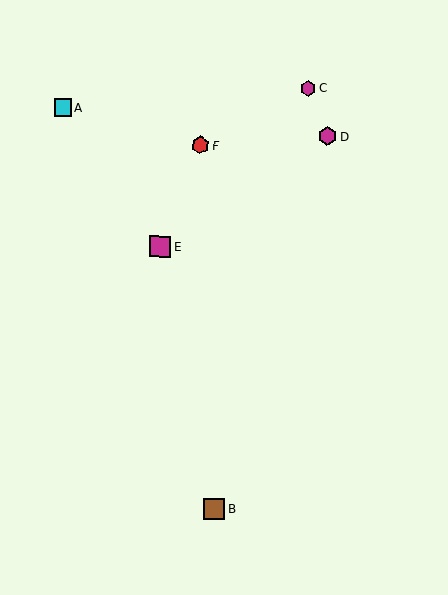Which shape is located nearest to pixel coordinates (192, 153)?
The red hexagon (labeled F) at (200, 145) is nearest to that location.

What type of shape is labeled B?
Shape B is a brown square.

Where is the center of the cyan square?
The center of the cyan square is at (63, 108).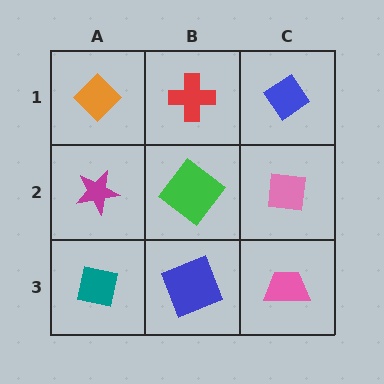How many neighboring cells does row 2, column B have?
4.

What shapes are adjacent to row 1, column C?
A pink square (row 2, column C), a red cross (row 1, column B).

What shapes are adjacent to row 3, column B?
A green diamond (row 2, column B), a teal square (row 3, column A), a pink trapezoid (row 3, column C).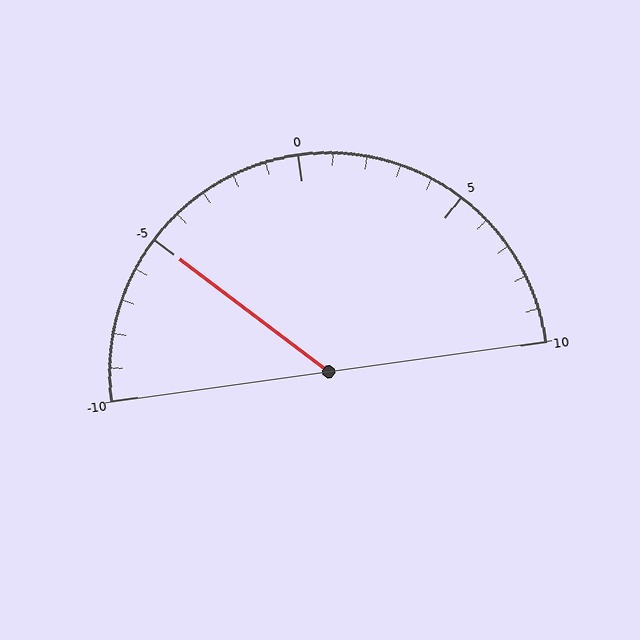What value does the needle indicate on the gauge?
The needle indicates approximately -5.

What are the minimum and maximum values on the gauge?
The gauge ranges from -10 to 10.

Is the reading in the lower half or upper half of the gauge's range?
The reading is in the lower half of the range (-10 to 10).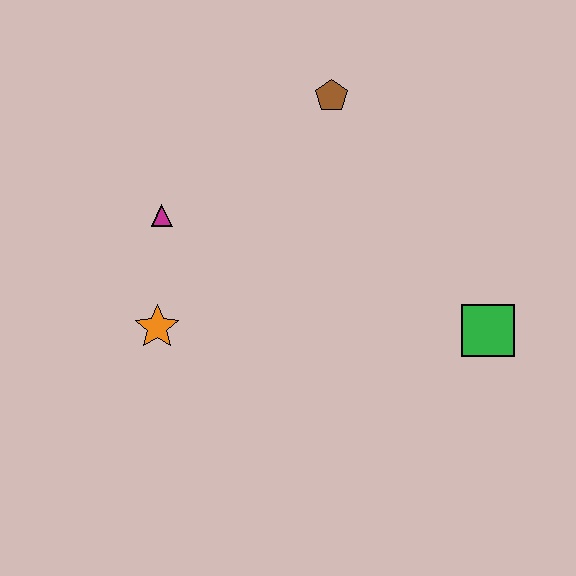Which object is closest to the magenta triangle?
The orange star is closest to the magenta triangle.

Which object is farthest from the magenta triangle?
The green square is farthest from the magenta triangle.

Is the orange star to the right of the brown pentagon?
No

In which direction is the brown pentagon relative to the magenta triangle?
The brown pentagon is to the right of the magenta triangle.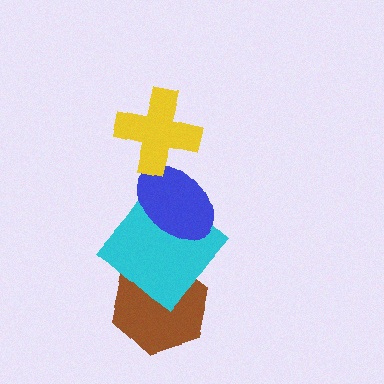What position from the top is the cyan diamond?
The cyan diamond is 3rd from the top.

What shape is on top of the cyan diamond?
The blue ellipse is on top of the cyan diamond.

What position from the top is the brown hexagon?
The brown hexagon is 4th from the top.